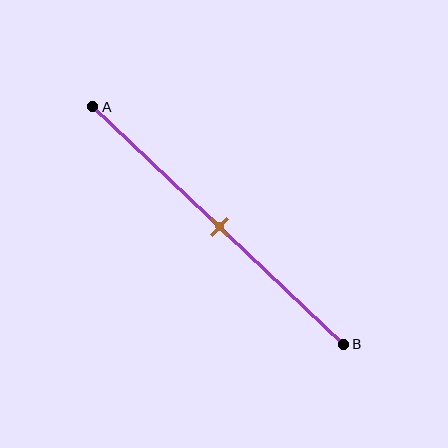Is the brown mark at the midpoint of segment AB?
Yes, the mark is approximately at the midpoint.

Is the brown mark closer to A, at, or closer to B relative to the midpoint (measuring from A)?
The brown mark is approximately at the midpoint of segment AB.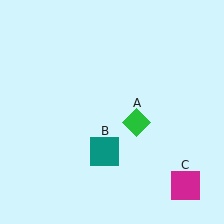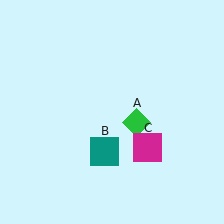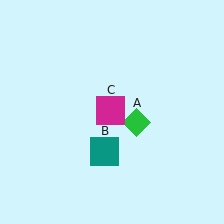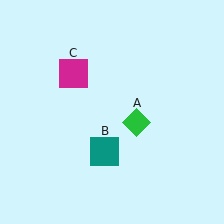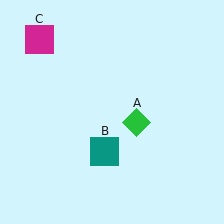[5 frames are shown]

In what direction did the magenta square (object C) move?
The magenta square (object C) moved up and to the left.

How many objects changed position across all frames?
1 object changed position: magenta square (object C).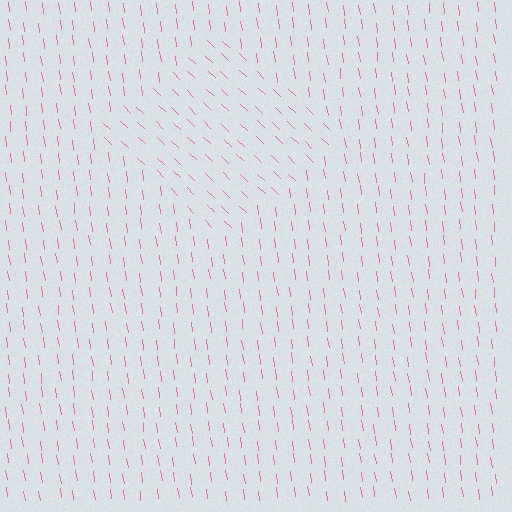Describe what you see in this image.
The image is filled with small pink line segments. A diamond region in the image has lines oriented differently from the surrounding lines, creating a visible texture boundary.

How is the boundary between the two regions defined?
The boundary is defined purely by a change in line orientation (approximately 39 degrees difference). All lines are the same color and thickness.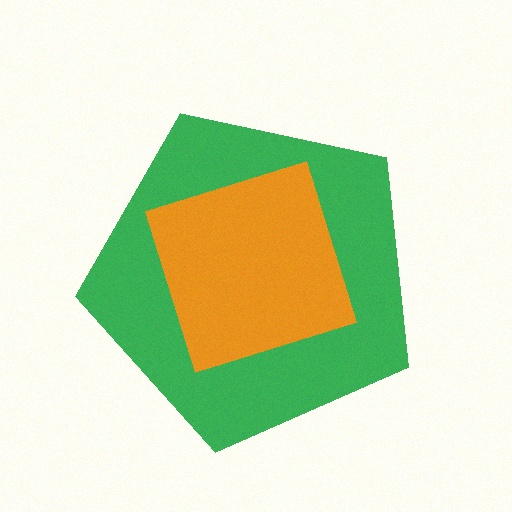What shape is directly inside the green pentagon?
The orange diamond.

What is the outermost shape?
The green pentagon.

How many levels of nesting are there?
2.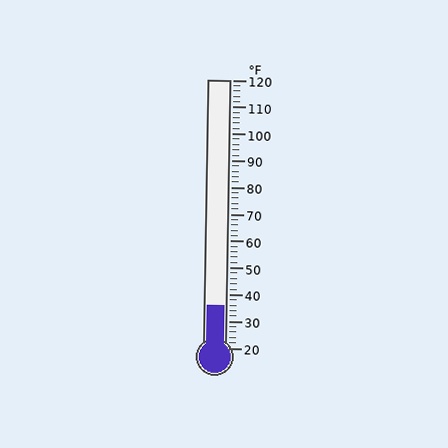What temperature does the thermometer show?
The thermometer shows approximately 36°F.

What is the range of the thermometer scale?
The thermometer scale ranges from 20°F to 120°F.